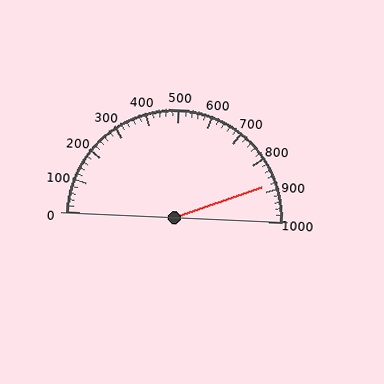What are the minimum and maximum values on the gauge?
The gauge ranges from 0 to 1000.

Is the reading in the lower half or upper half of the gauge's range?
The reading is in the upper half of the range (0 to 1000).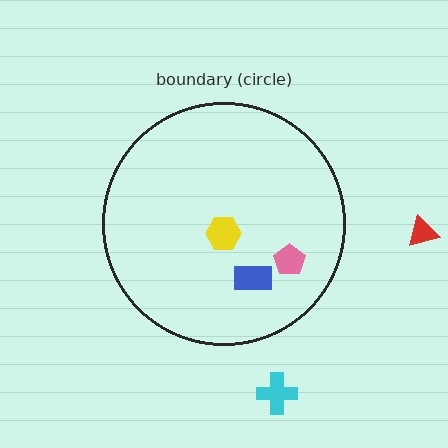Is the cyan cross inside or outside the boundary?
Outside.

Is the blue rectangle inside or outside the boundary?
Inside.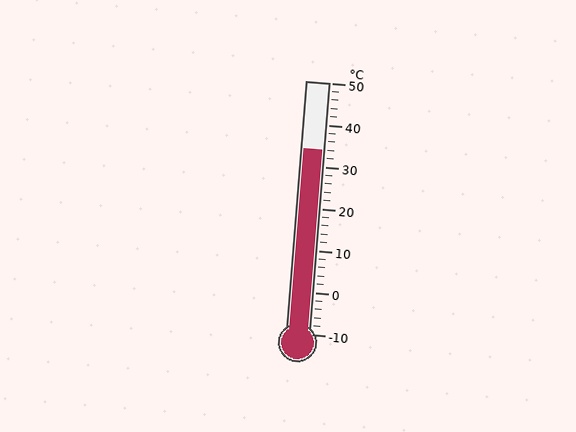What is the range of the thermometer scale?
The thermometer scale ranges from -10°C to 50°C.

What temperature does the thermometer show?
The thermometer shows approximately 34°C.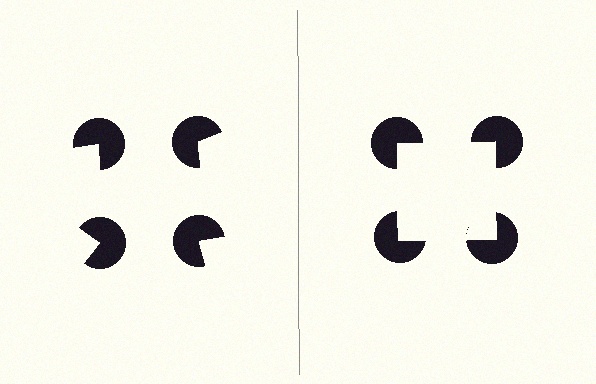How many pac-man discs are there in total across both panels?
8 — 4 on each side.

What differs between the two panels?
The pac-man discs are positioned identically on both sides; only the wedge orientations differ. On the right they align to a square; on the left they are misaligned.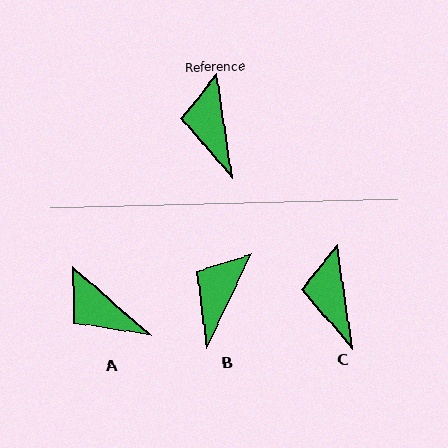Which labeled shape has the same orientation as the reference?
C.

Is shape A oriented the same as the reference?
No, it is off by about 41 degrees.